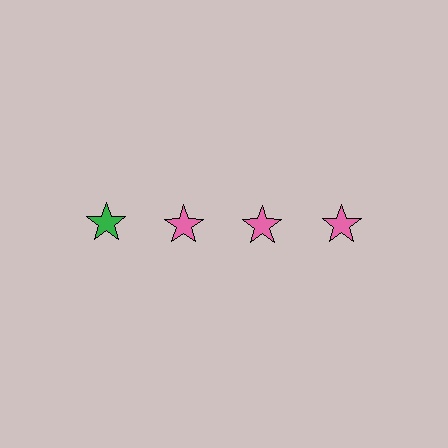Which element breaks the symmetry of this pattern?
The green star in the top row, leftmost column breaks the symmetry. All other shapes are pink stars.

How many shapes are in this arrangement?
There are 4 shapes arranged in a grid pattern.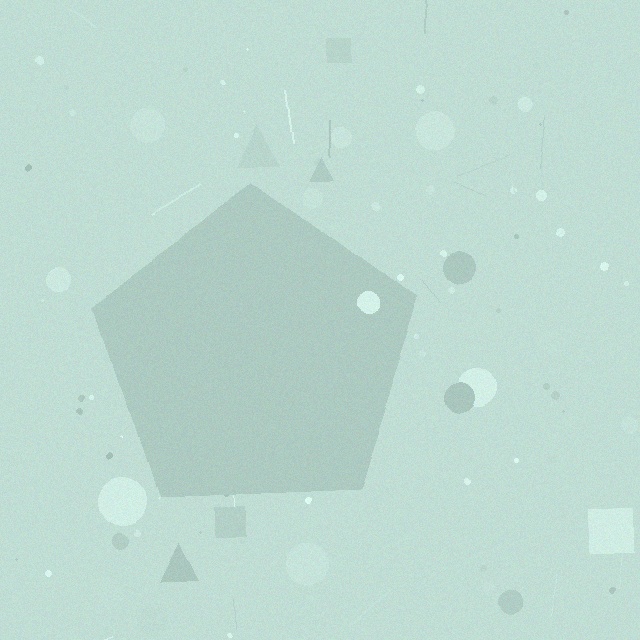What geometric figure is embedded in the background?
A pentagon is embedded in the background.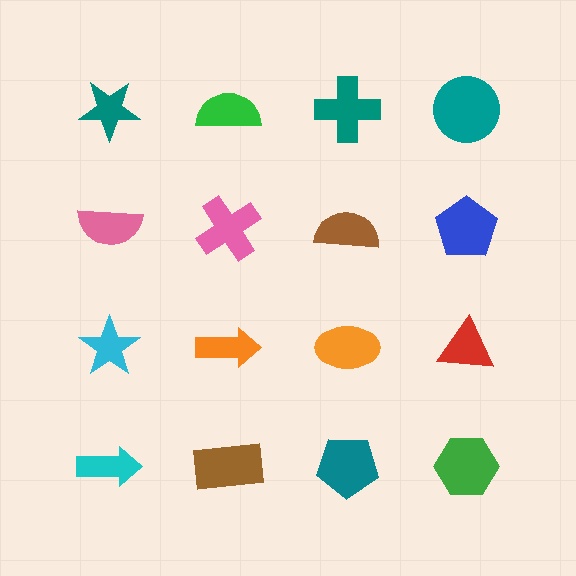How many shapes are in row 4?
4 shapes.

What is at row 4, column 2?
A brown rectangle.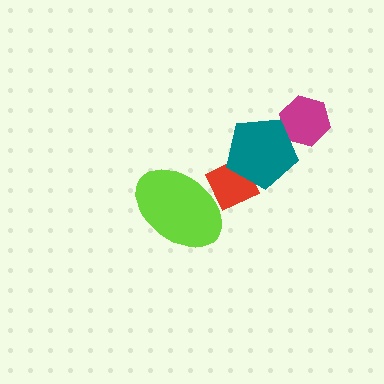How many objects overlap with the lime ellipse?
1 object overlaps with the lime ellipse.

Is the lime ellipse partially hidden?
No, no other shape covers it.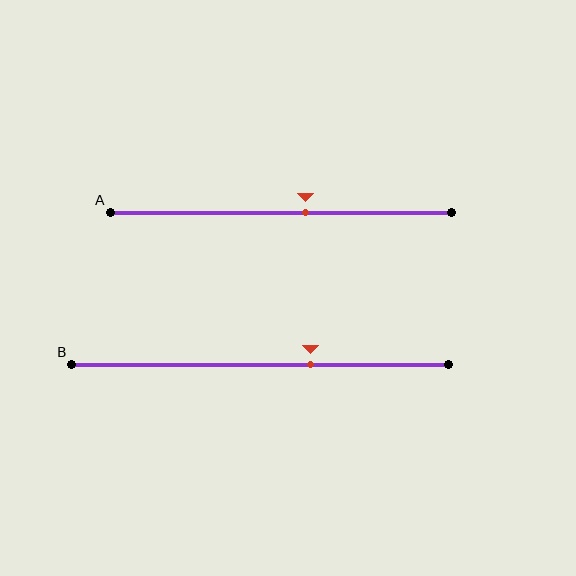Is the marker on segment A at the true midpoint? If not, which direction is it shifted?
No, the marker on segment A is shifted to the right by about 7% of the segment length.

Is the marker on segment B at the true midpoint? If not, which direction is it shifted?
No, the marker on segment B is shifted to the right by about 13% of the segment length.